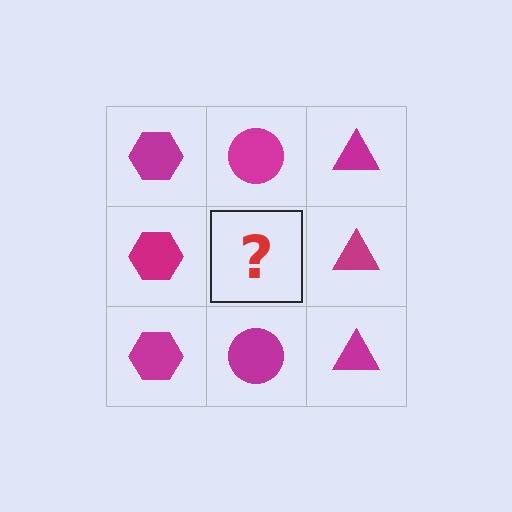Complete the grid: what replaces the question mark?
The question mark should be replaced with a magenta circle.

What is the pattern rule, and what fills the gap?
The rule is that each column has a consistent shape. The gap should be filled with a magenta circle.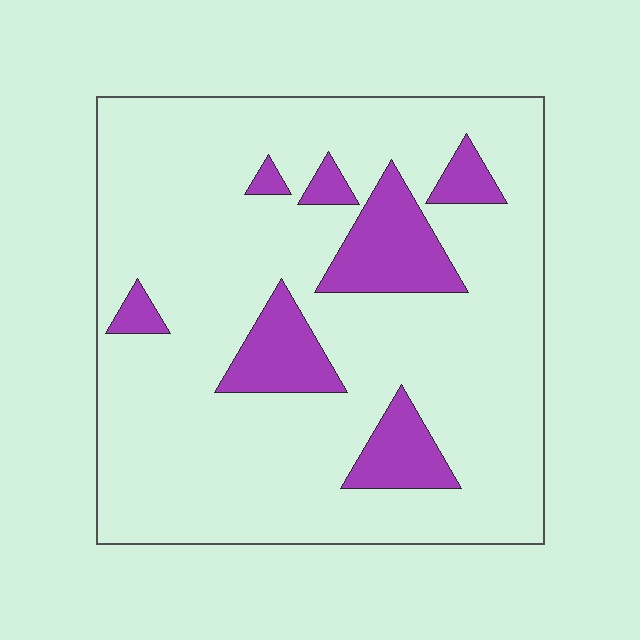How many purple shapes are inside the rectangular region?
7.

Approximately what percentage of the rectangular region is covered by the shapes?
Approximately 15%.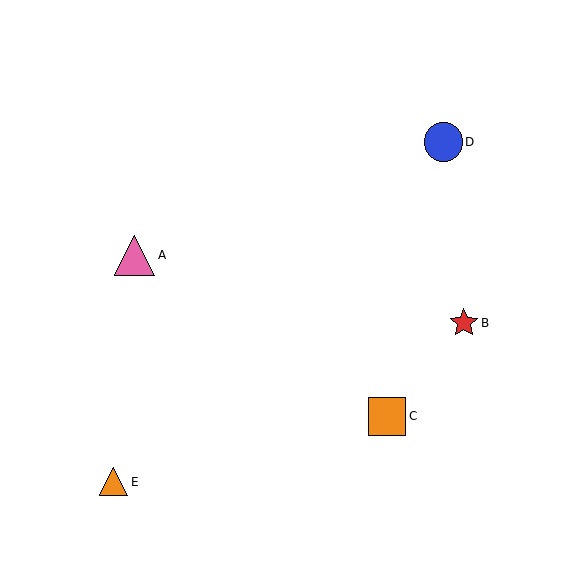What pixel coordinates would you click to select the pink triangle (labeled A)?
Click at (135, 255) to select the pink triangle A.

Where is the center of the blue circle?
The center of the blue circle is at (443, 142).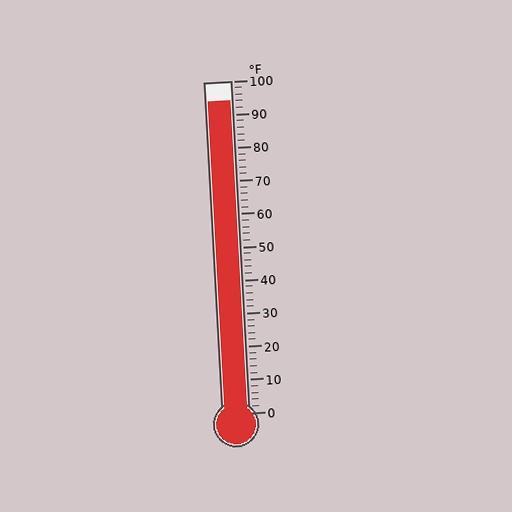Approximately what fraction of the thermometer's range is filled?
The thermometer is filled to approximately 95% of its range.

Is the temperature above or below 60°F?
The temperature is above 60°F.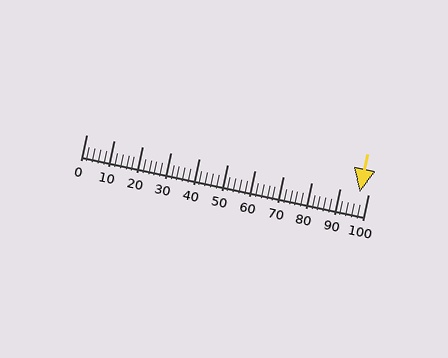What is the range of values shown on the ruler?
The ruler shows values from 0 to 100.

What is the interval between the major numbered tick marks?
The major tick marks are spaced 10 units apart.